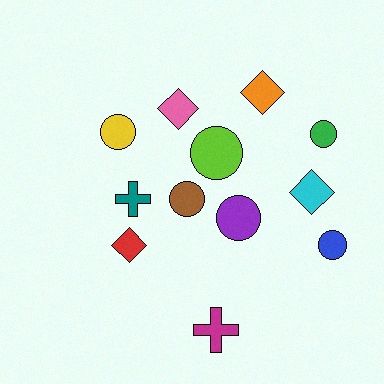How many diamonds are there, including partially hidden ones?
There are 4 diamonds.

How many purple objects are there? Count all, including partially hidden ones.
There is 1 purple object.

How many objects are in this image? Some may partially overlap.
There are 12 objects.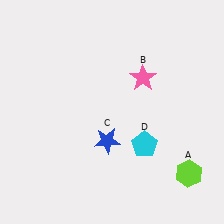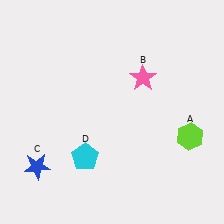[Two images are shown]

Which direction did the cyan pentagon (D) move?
The cyan pentagon (D) moved left.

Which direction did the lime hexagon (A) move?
The lime hexagon (A) moved up.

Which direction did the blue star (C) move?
The blue star (C) moved left.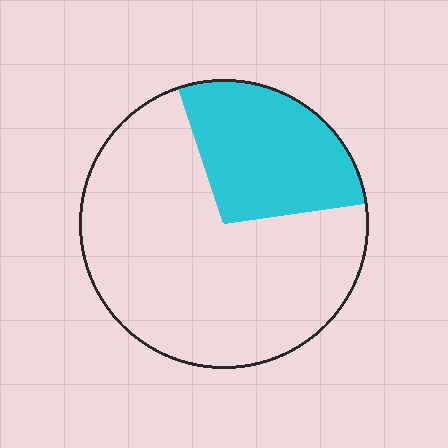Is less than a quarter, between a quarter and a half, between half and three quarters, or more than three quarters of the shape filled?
Between a quarter and a half.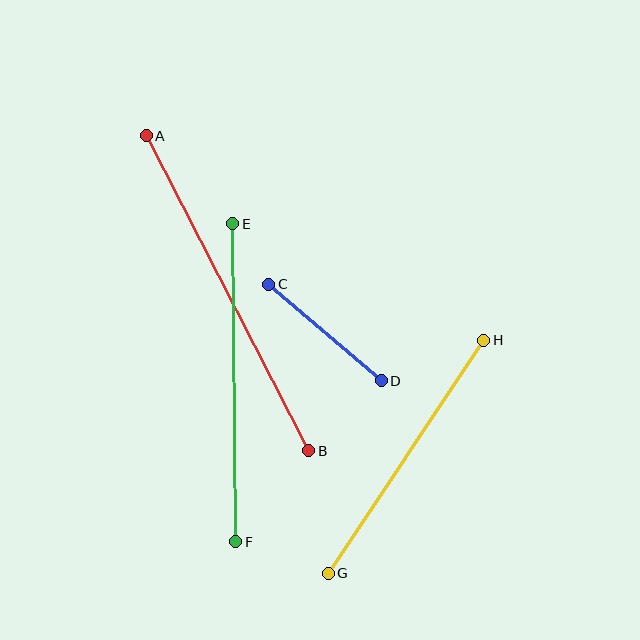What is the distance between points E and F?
The distance is approximately 318 pixels.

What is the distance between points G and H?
The distance is approximately 281 pixels.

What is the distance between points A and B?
The distance is approximately 354 pixels.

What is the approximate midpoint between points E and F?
The midpoint is at approximately (234, 383) pixels.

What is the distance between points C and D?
The distance is approximately 148 pixels.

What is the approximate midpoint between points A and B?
The midpoint is at approximately (228, 293) pixels.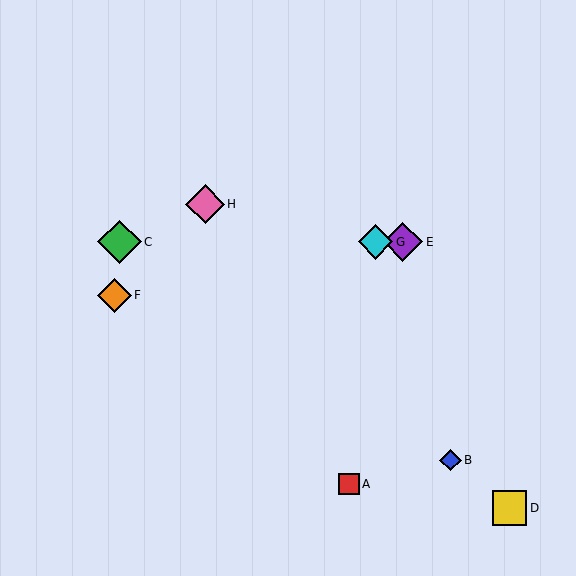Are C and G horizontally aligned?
Yes, both are at y≈242.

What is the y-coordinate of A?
Object A is at y≈484.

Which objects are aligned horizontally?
Objects C, E, G are aligned horizontally.